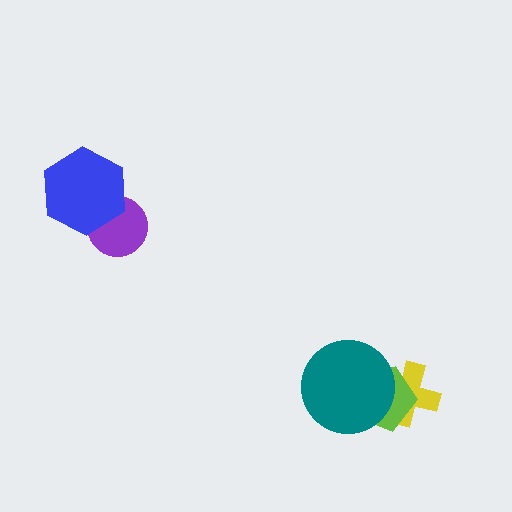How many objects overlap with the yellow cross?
2 objects overlap with the yellow cross.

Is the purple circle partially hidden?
Yes, it is partially covered by another shape.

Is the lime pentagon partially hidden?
Yes, it is partially covered by another shape.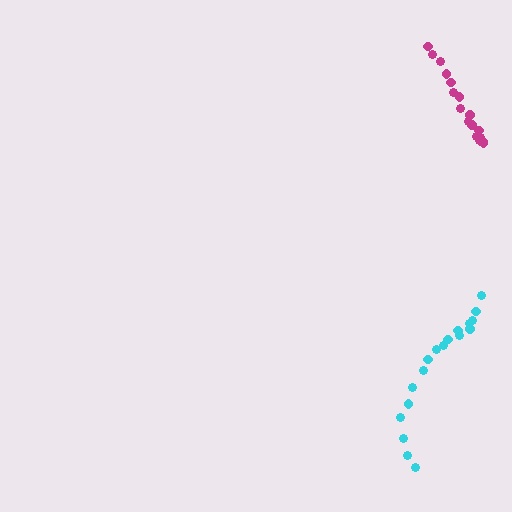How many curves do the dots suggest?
There are 2 distinct paths.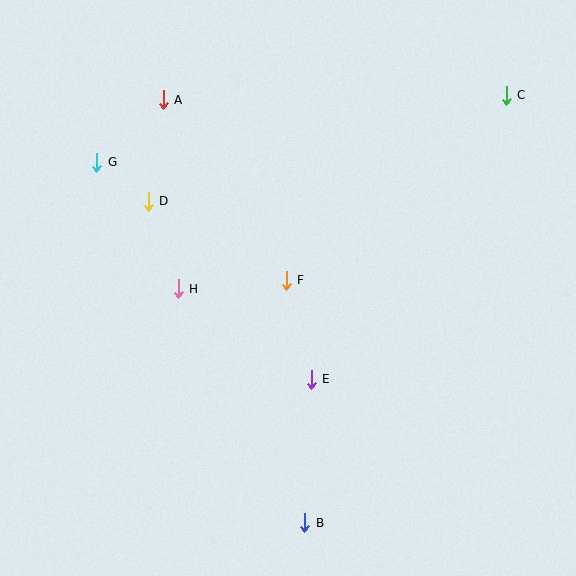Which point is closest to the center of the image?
Point F at (286, 280) is closest to the center.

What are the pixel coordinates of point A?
Point A is at (163, 100).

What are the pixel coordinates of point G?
Point G is at (97, 162).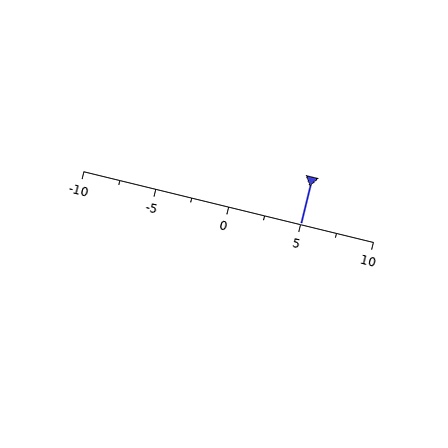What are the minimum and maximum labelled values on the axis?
The axis runs from -10 to 10.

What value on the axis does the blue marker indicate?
The marker indicates approximately 5.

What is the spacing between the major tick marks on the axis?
The major ticks are spaced 5 apart.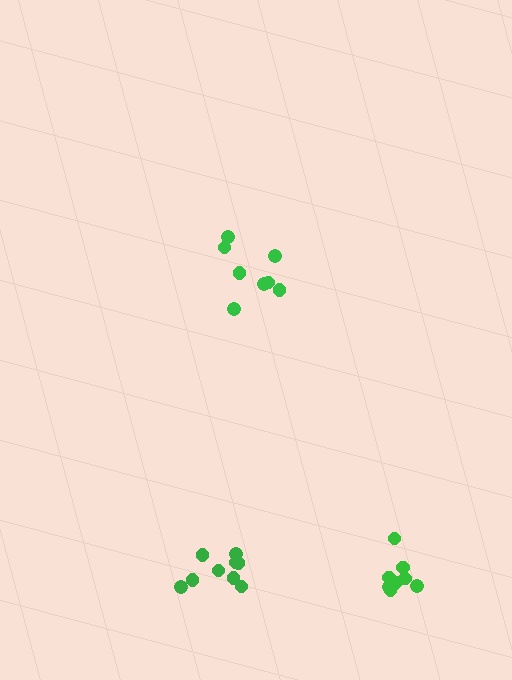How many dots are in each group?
Group 1: 9 dots, Group 2: 8 dots, Group 3: 10 dots (27 total).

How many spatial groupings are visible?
There are 3 spatial groupings.